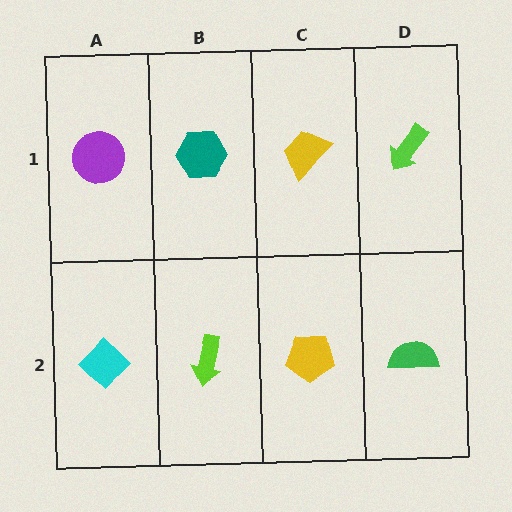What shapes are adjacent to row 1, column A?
A cyan diamond (row 2, column A), a teal hexagon (row 1, column B).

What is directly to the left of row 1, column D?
A yellow trapezoid.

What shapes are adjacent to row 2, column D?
A lime arrow (row 1, column D), a yellow pentagon (row 2, column C).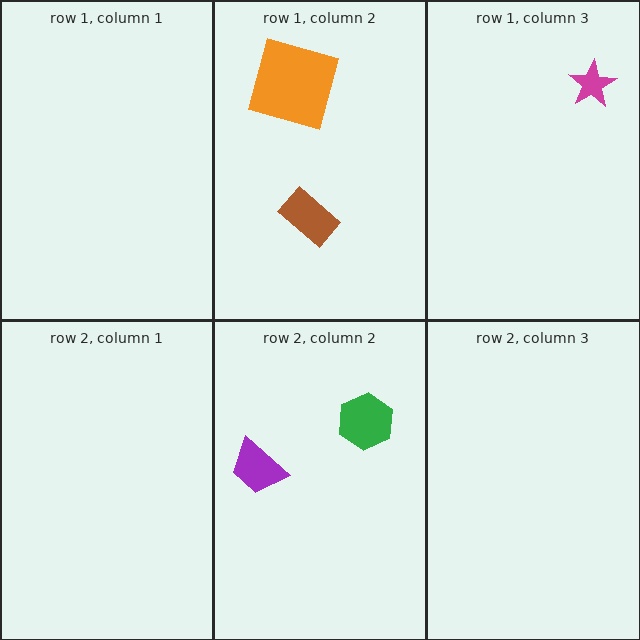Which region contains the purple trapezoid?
The row 2, column 2 region.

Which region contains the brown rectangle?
The row 1, column 2 region.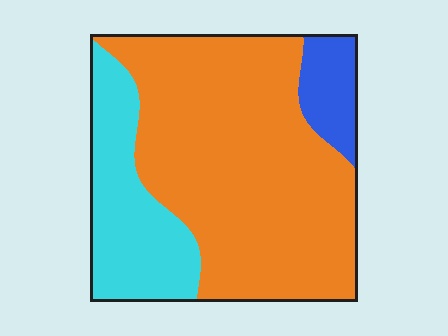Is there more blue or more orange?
Orange.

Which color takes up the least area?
Blue, at roughly 10%.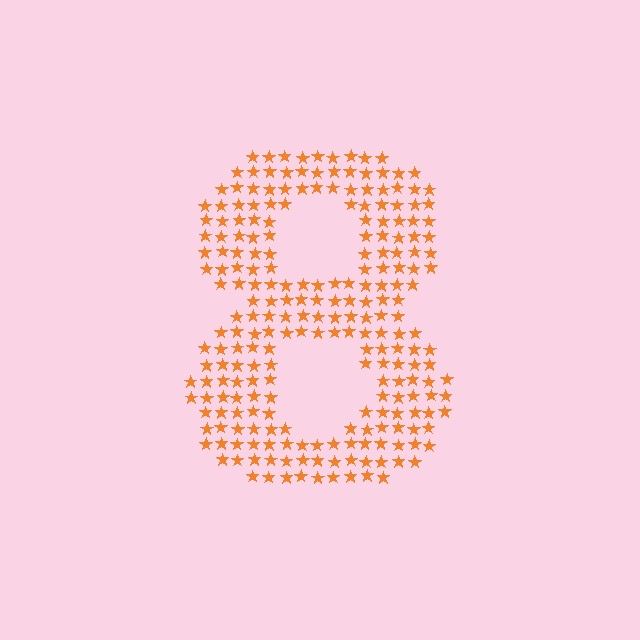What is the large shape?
The large shape is the digit 8.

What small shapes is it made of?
It is made of small stars.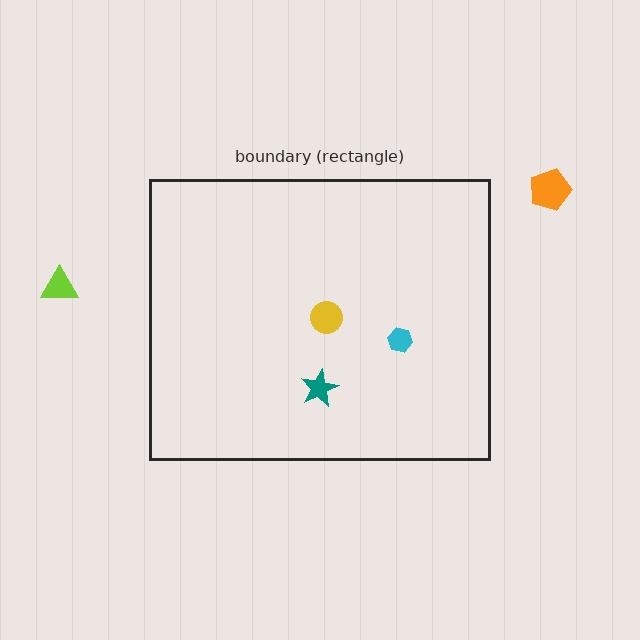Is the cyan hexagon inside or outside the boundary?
Inside.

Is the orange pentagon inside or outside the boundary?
Outside.